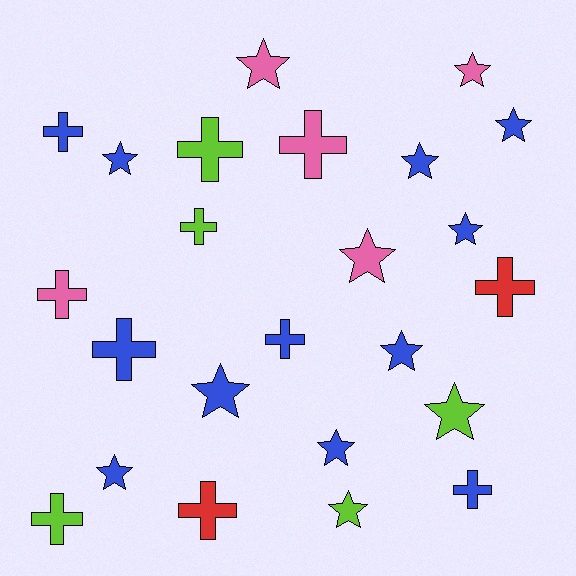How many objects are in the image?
There are 24 objects.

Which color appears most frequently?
Blue, with 12 objects.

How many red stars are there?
There are no red stars.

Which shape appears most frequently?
Star, with 13 objects.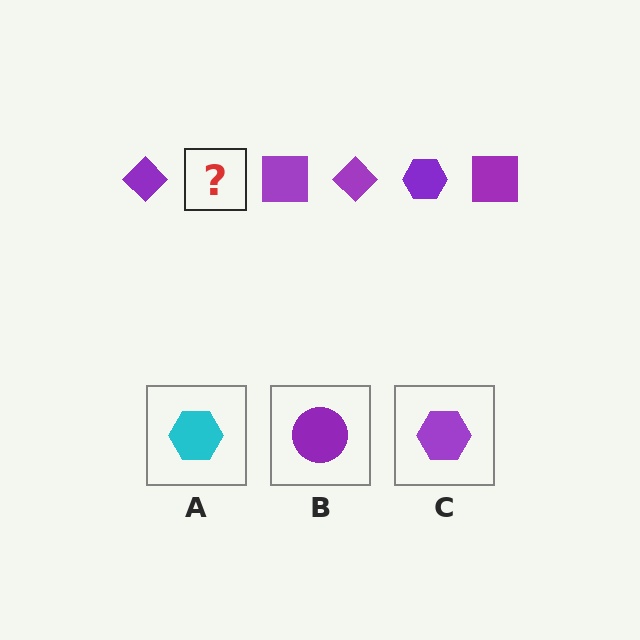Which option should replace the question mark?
Option C.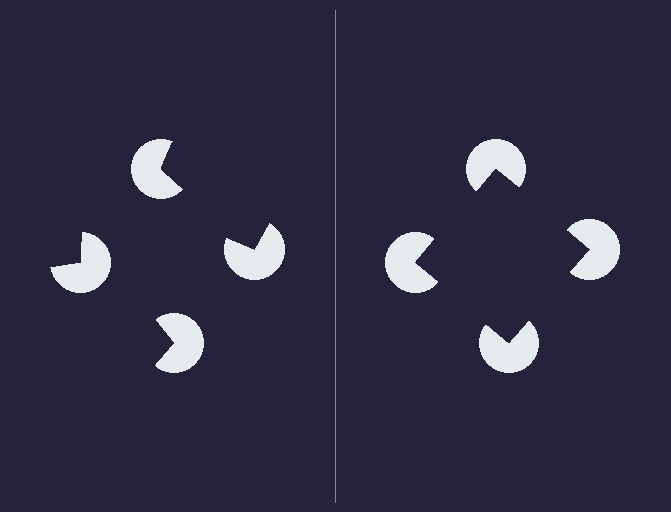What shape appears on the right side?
An illusory square.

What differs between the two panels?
The pac-man discs are positioned identically on both sides; only the wedge orientations differ. On the right they align to a square; on the left they are misaligned.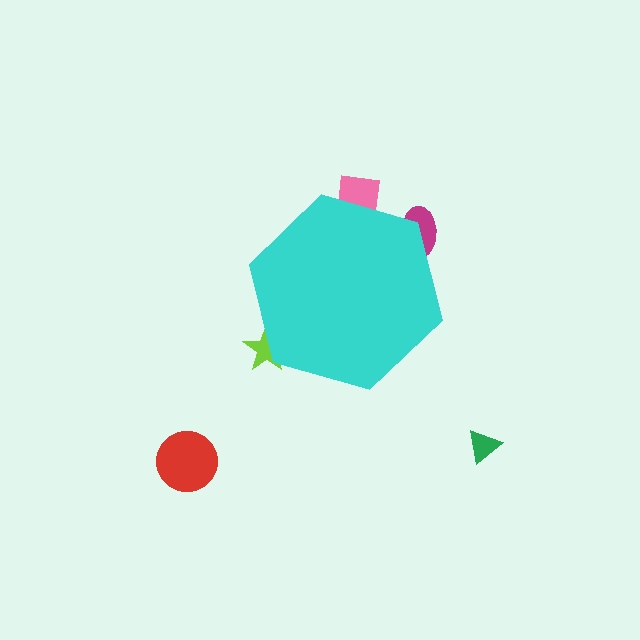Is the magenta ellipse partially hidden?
Yes, the magenta ellipse is partially hidden behind the cyan hexagon.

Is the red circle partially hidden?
No, the red circle is fully visible.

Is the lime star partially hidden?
Yes, the lime star is partially hidden behind the cyan hexagon.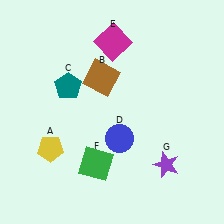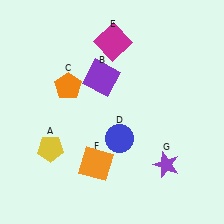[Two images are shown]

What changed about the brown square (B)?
In Image 1, B is brown. In Image 2, it changed to purple.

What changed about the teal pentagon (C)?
In Image 1, C is teal. In Image 2, it changed to orange.